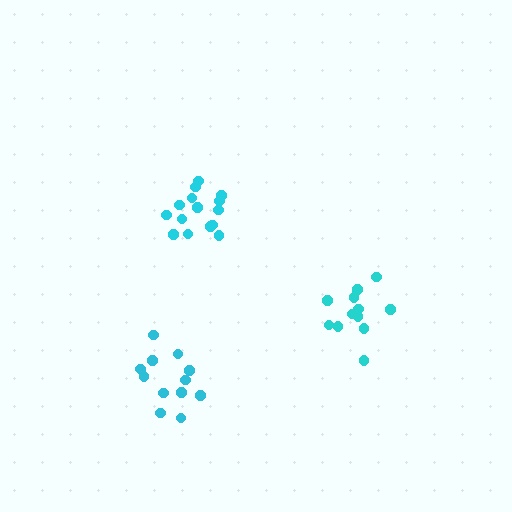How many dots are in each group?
Group 1: 12 dots, Group 2: 13 dots, Group 3: 15 dots (40 total).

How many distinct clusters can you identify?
There are 3 distinct clusters.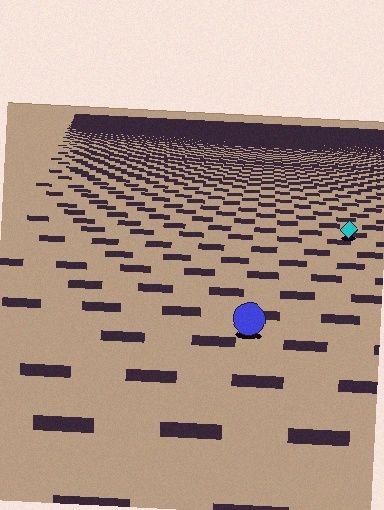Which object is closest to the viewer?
The blue circle is closest. The texture marks near it are larger and more spread out.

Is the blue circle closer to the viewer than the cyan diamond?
Yes. The blue circle is closer — you can tell from the texture gradient: the ground texture is coarser near it.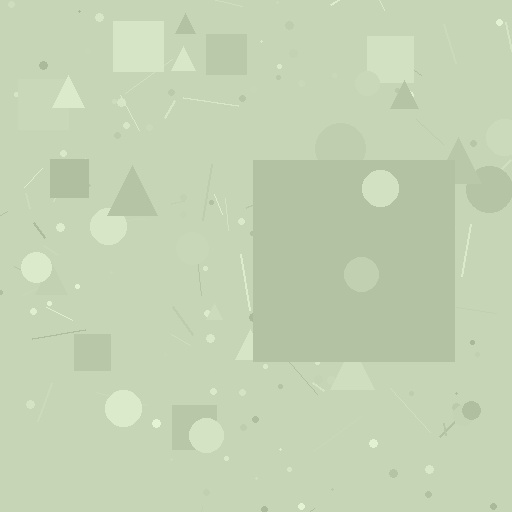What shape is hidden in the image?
A square is hidden in the image.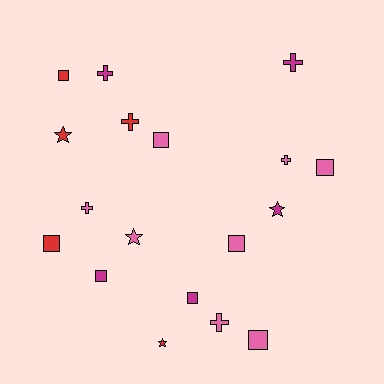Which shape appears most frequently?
Square, with 8 objects.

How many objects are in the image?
There are 18 objects.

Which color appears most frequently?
Pink, with 8 objects.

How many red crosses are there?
There is 1 red cross.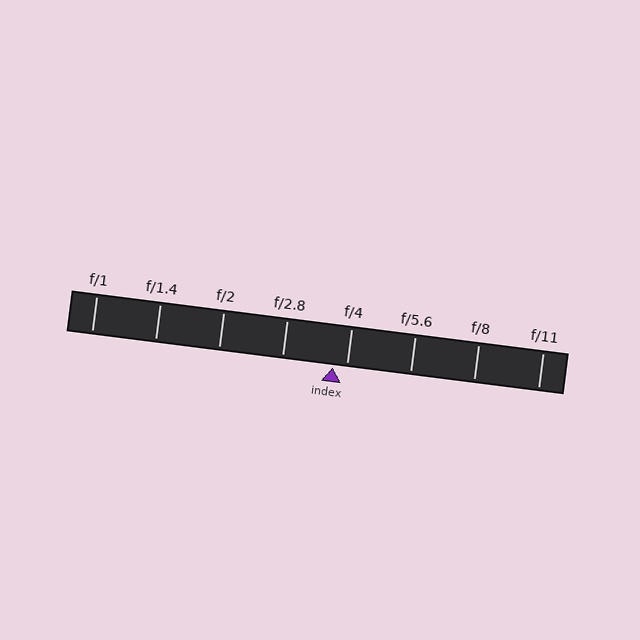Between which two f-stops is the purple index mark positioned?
The index mark is between f/2.8 and f/4.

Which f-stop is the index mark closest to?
The index mark is closest to f/4.